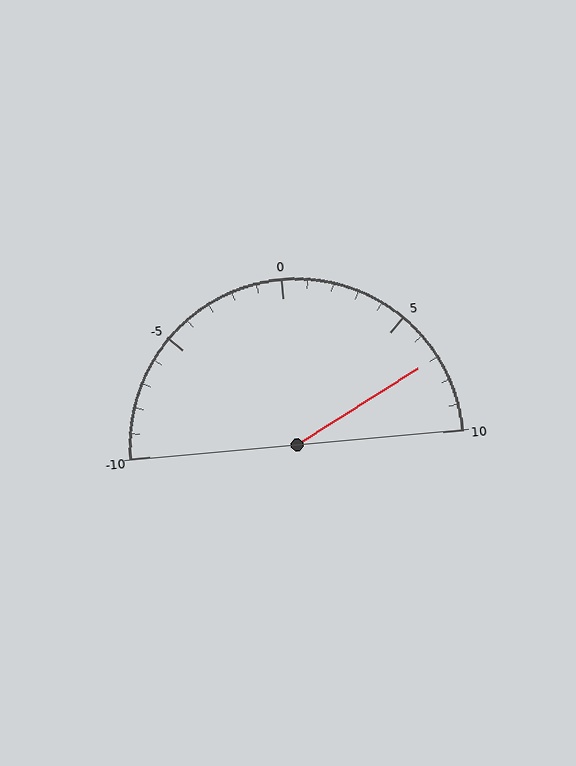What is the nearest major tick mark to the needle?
The nearest major tick mark is 5.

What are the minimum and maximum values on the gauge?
The gauge ranges from -10 to 10.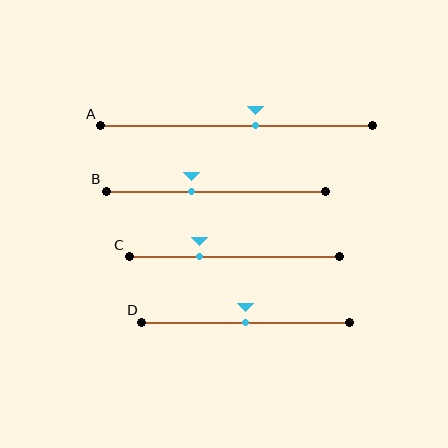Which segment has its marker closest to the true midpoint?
Segment D has its marker closest to the true midpoint.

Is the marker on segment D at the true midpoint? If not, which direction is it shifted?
Yes, the marker on segment D is at the true midpoint.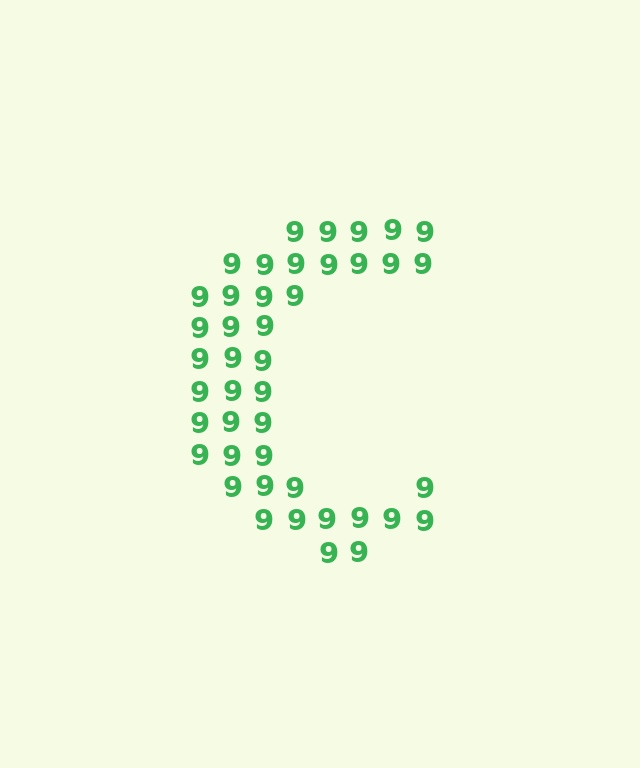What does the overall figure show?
The overall figure shows the letter C.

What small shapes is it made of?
It is made of small digit 9's.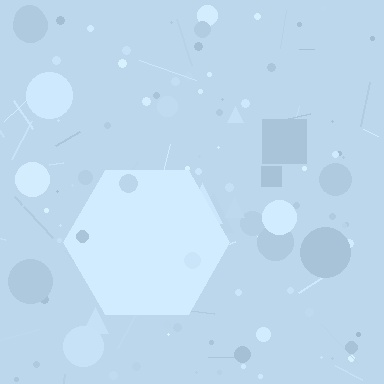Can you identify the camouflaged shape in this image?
The camouflaged shape is a hexagon.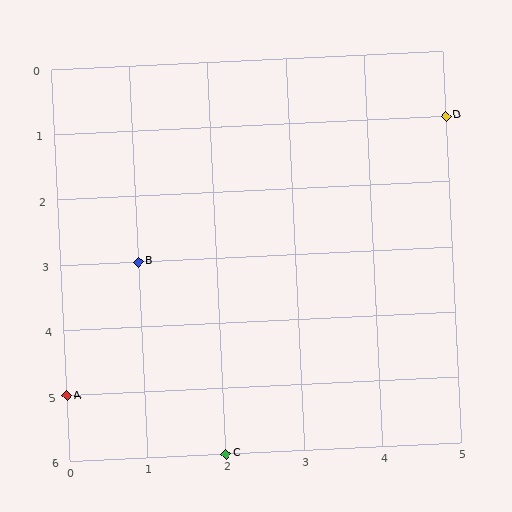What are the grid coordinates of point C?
Point C is at grid coordinates (2, 6).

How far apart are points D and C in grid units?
Points D and C are 3 columns and 5 rows apart (about 5.8 grid units diagonally).